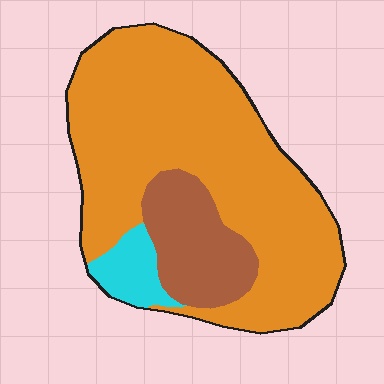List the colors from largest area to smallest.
From largest to smallest: orange, brown, cyan.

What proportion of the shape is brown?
Brown covers roughly 20% of the shape.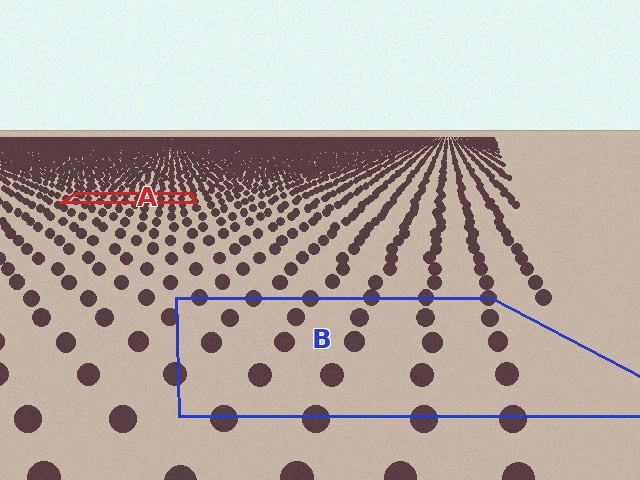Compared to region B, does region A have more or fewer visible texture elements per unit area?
Region A has more texture elements per unit area — they are packed more densely because it is farther away.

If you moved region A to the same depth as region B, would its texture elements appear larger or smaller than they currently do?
They would appear larger. At a closer depth, the same texture elements are projected at a bigger on-screen size.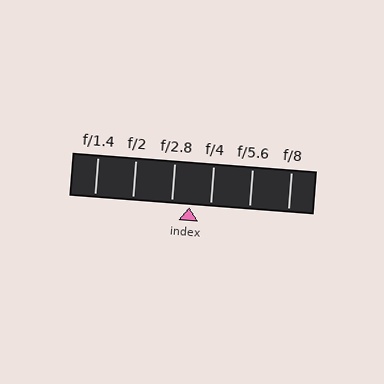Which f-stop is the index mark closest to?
The index mark is closest to f/2.8.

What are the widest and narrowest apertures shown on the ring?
The widest aperture shown is f/1.4 and the narrowest is f/8.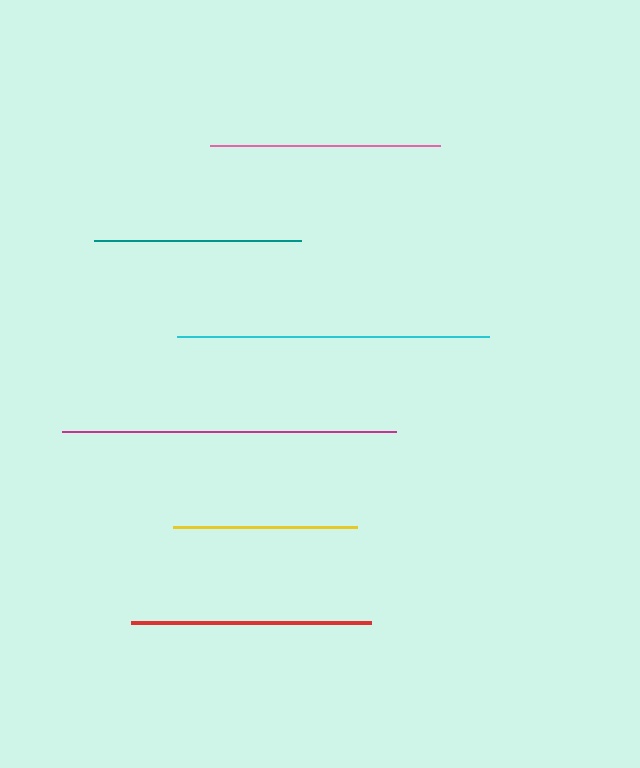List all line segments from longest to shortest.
From longest to shortest: magenta, cyan, red, pink, teal, yellow.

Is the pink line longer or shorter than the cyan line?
The cyan line is longer than the pink line.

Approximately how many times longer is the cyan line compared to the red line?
The cyan line is approximately 1.3 times the length of the red line.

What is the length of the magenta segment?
The magenta segment is approximately 334 pixels long.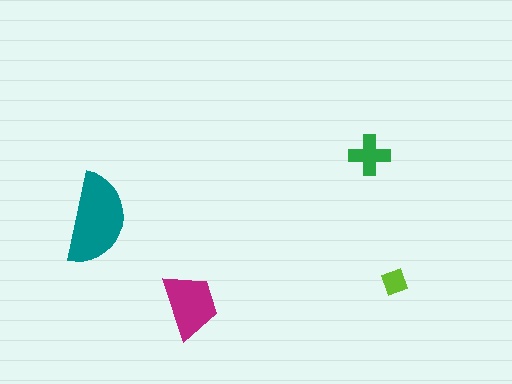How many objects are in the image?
There are 4 objects in the image.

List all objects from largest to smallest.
The teal semicircle, the magenta trapezoid, the green cross, the lime diamond.